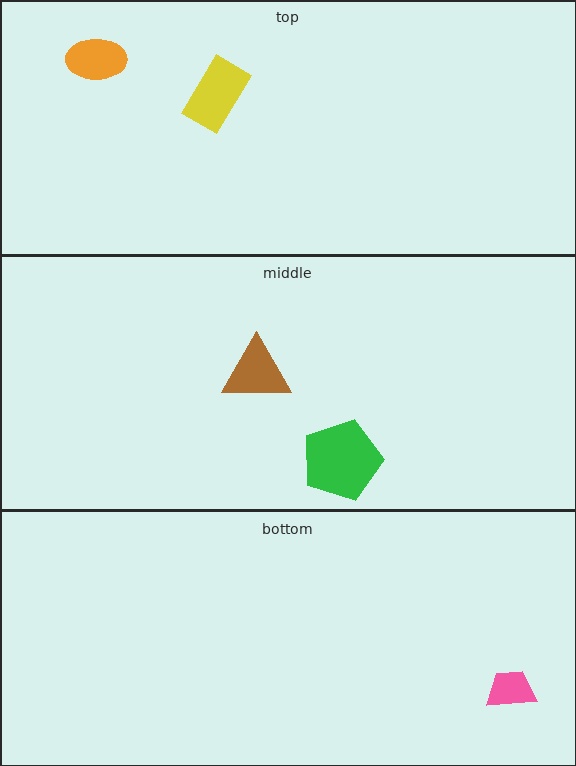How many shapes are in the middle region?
2.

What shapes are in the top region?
The orange ellipse, the yellow rectangle.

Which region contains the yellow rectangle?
The top region.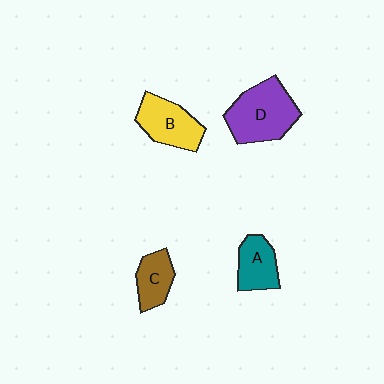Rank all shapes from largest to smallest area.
From largest to smallest: D (purple), B (yellow), A (teal), C (brown).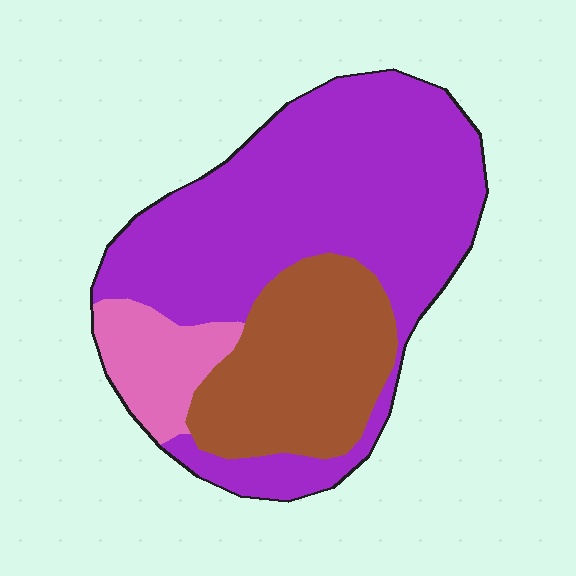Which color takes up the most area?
Purple, at roughly 60%.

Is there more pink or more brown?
Brown.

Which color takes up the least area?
Pink, at roughly 10%.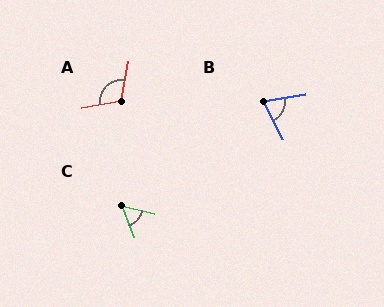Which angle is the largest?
A, at approximately 110 degrees.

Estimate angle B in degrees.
Approximately 72 degrees.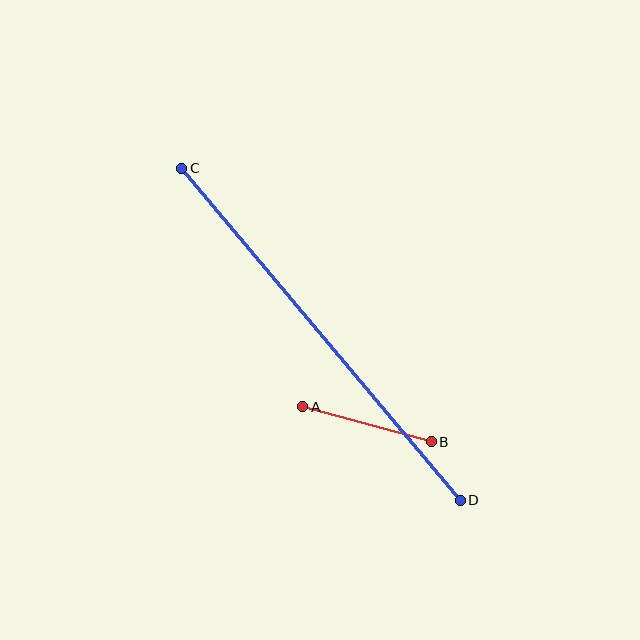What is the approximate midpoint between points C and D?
The midpoint is at approximately (321, 334) pixels.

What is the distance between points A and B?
The distance is approximately 133 pixels.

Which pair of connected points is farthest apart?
Points C and D are farthest apart.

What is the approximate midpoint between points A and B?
The midpoint is at approximately (367, 424) pixels.